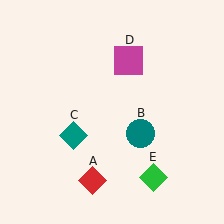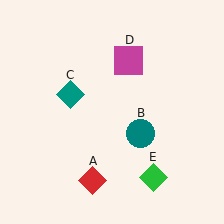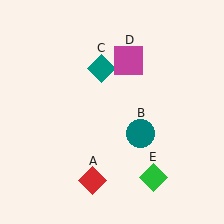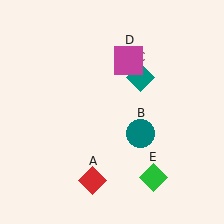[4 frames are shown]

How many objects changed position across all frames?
1 object changed position: teal diamond (object C).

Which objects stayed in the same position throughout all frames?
Red diamond (object A) and teal circle (object B) and magenta square (object D) and green diamond (object E) remained stationary.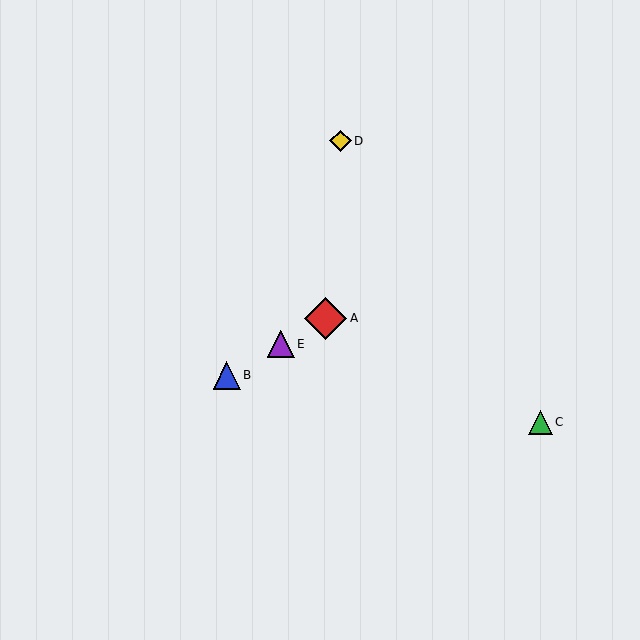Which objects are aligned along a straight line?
Objects A, B, E are aligned along a straight line.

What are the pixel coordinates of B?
Object B is at (227, 375).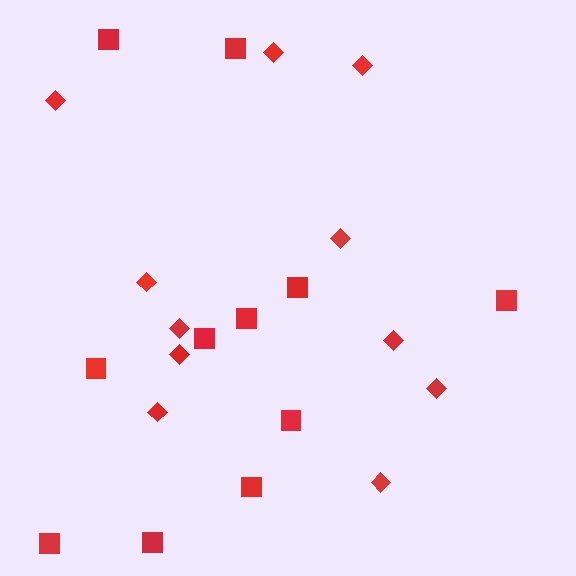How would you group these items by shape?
There are 2 groups: one group of squares (11) and one group of diamonds (11).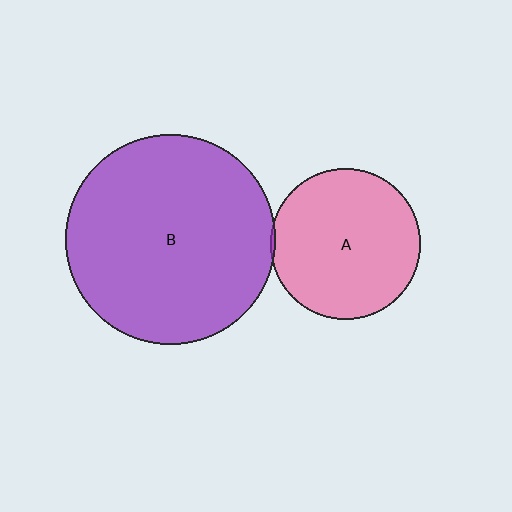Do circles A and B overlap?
Yes.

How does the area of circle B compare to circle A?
Approximately 1.9 times.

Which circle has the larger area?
Circle B (purple).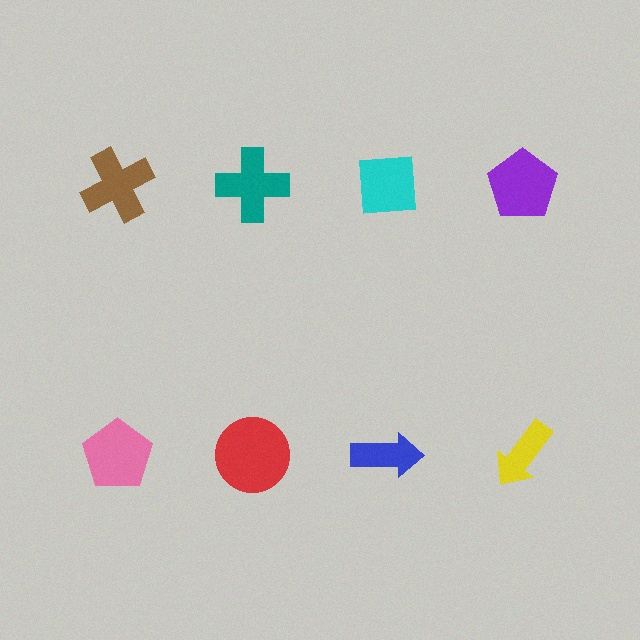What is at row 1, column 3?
A cyan square.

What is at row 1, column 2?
A teal cross.